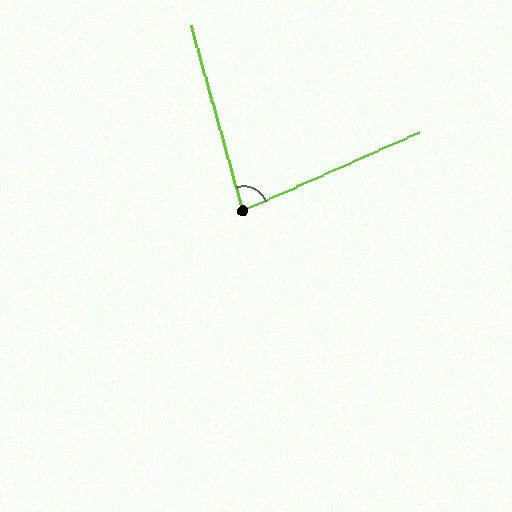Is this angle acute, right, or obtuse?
It is acute.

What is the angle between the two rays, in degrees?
Approximately 81 degrees.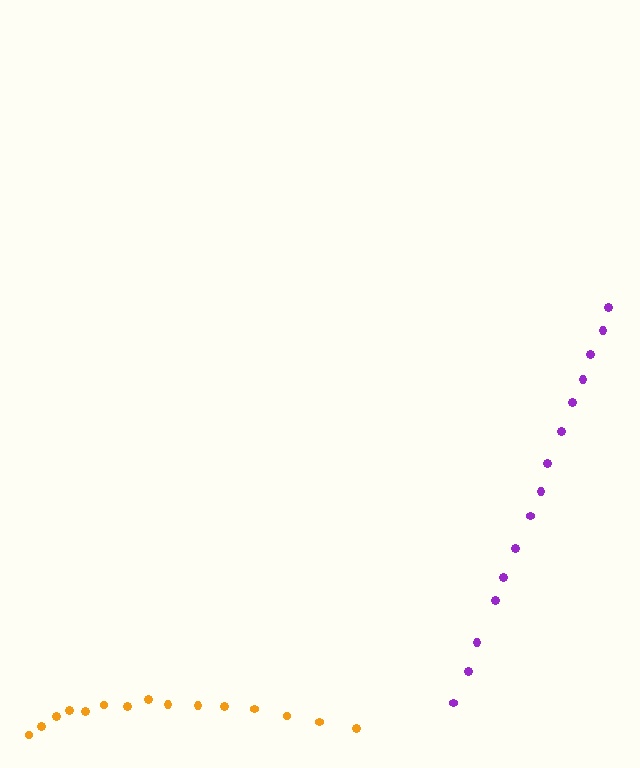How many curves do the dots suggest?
There are 2 distinct paths.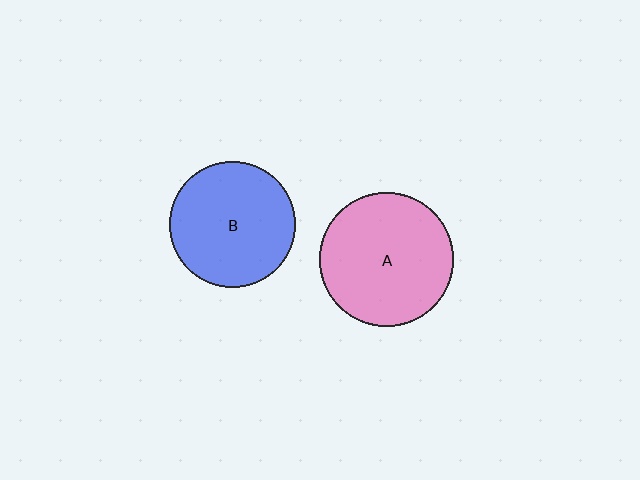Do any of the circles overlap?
No, none of the circles overlap.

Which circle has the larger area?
Circle A (pink).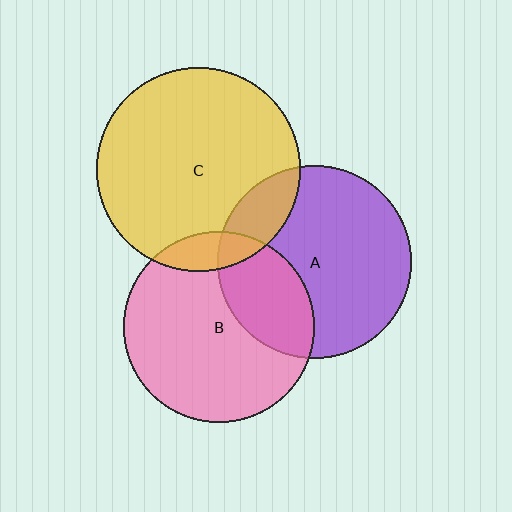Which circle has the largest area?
Circle C (yellow).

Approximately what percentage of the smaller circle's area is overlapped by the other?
Approximately 15%.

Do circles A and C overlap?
Yes.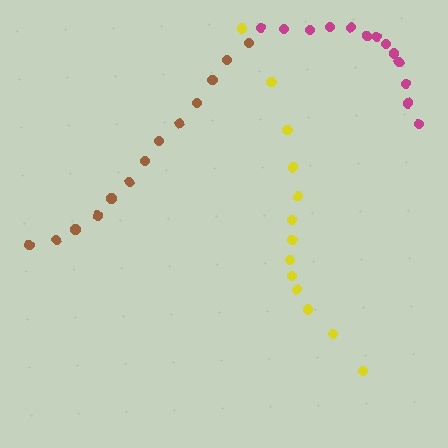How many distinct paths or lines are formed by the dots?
There are 3 distinct paths.